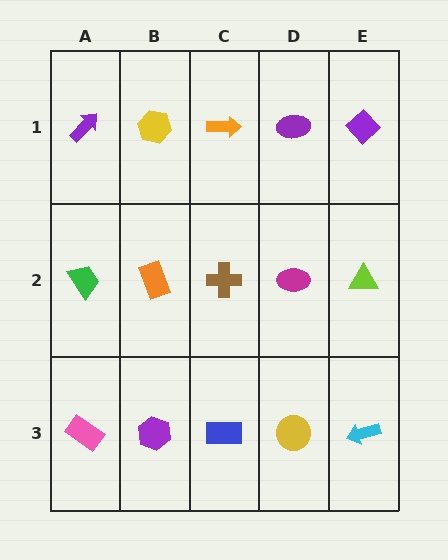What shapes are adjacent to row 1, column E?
A lime triangle (row 2, column E), a purple ellipse (row 1, column D).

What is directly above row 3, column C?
A brown cross.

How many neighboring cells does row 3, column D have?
3.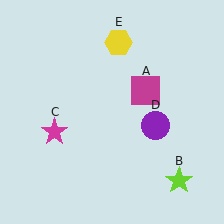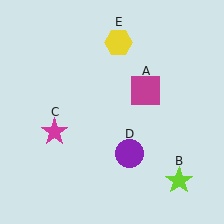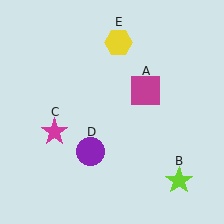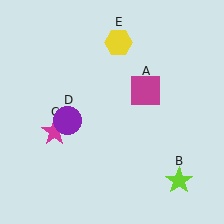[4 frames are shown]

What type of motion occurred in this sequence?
The purple circle (object D) rotated clockwise around the center of the scene.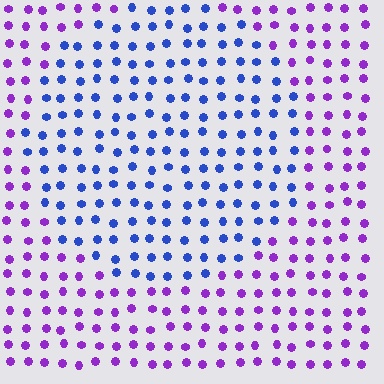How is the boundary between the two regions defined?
The boundary is defined purely by a slight shift in hue (about 52 degrees). Spacing, size, and orientation are identical on both sides.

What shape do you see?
I see a circle.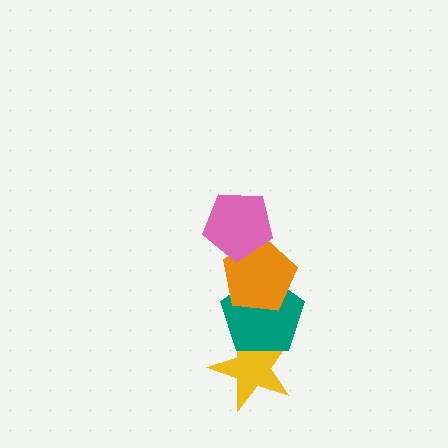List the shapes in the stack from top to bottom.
From top to bottom: the pink pentagon, the orange pentagon, the teal pentagon, the yellow star.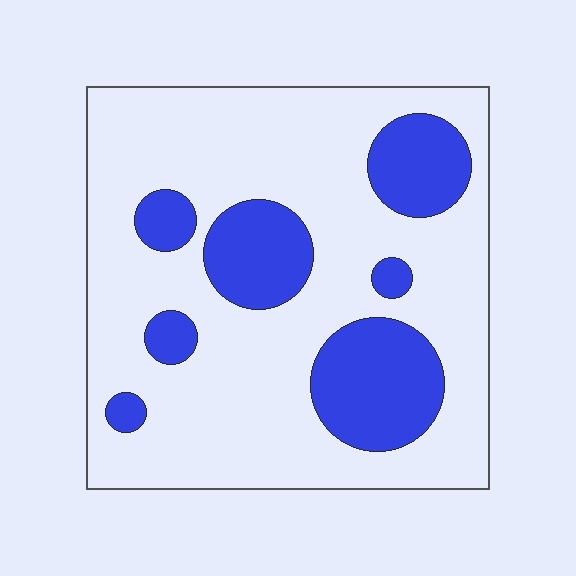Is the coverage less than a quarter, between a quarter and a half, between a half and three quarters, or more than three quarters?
Less than a quarter.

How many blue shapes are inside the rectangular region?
7.